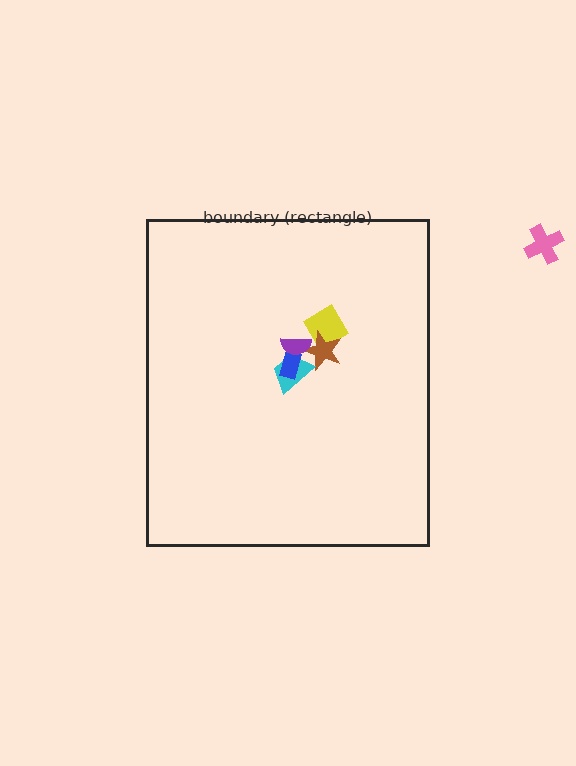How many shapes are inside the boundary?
5 inside, 1 outside.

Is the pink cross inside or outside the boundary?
Outside.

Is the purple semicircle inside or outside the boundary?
Inside.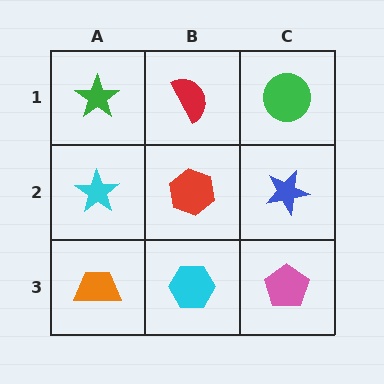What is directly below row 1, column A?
A cyan star.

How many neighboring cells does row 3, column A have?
2.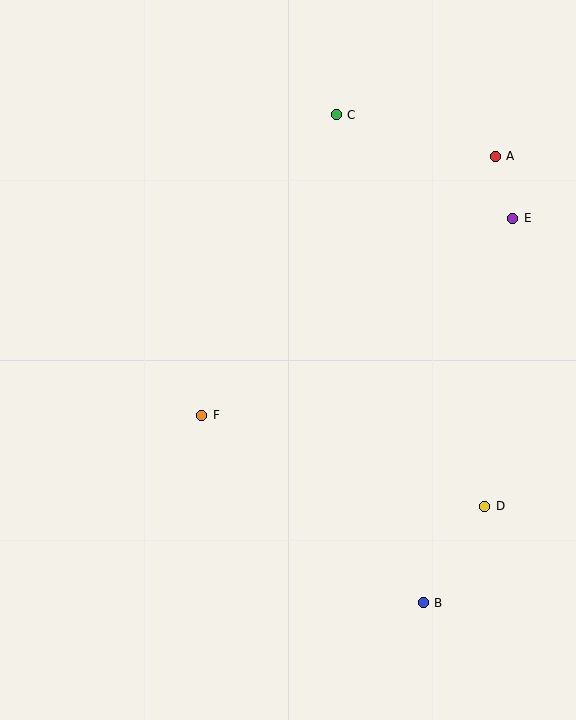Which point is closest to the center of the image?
Point F at (202, 415) is closest to the center.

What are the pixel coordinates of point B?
Point B is at (423, 603).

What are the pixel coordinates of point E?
Point E is at (513, 218).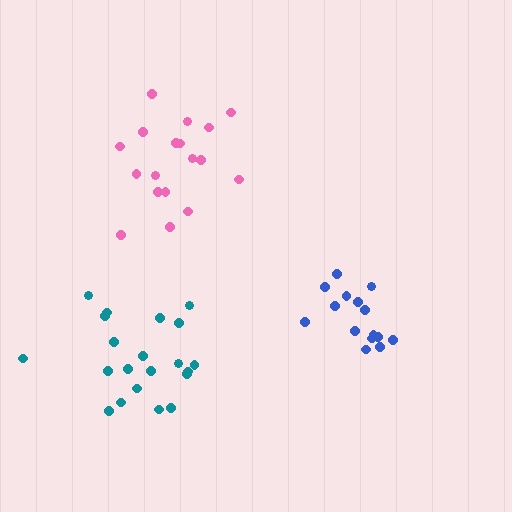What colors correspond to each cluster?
The clusters are colored: pink, blue, teal.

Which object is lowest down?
The teal cluster is bottommost.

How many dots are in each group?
Group 1: 18 dots, Group 2: 15 dots, Group 3: 21 dots (54 total).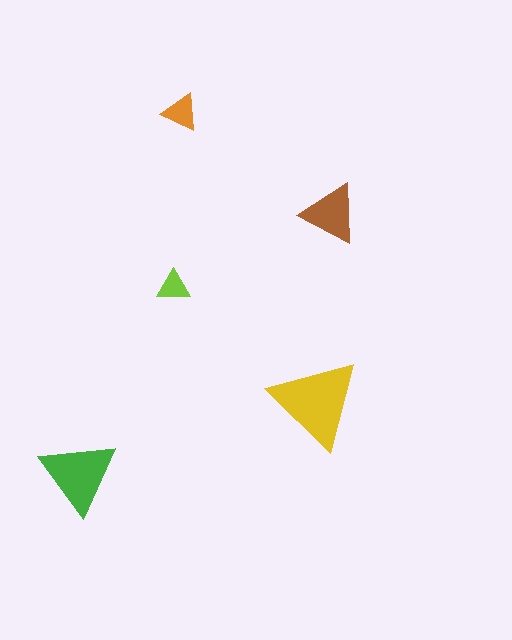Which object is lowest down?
The green triangle is bottommost.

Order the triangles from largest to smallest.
the yellow one, the green one, the brown one, the orange one, the lime one.